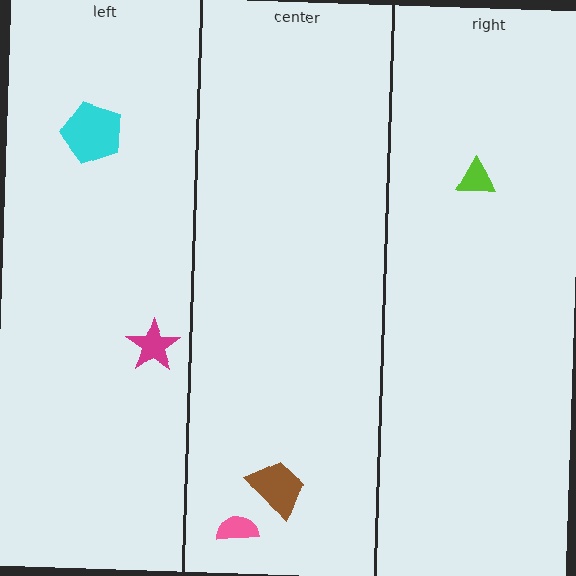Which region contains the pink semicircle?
The center region.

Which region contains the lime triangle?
The right region.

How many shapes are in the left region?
2.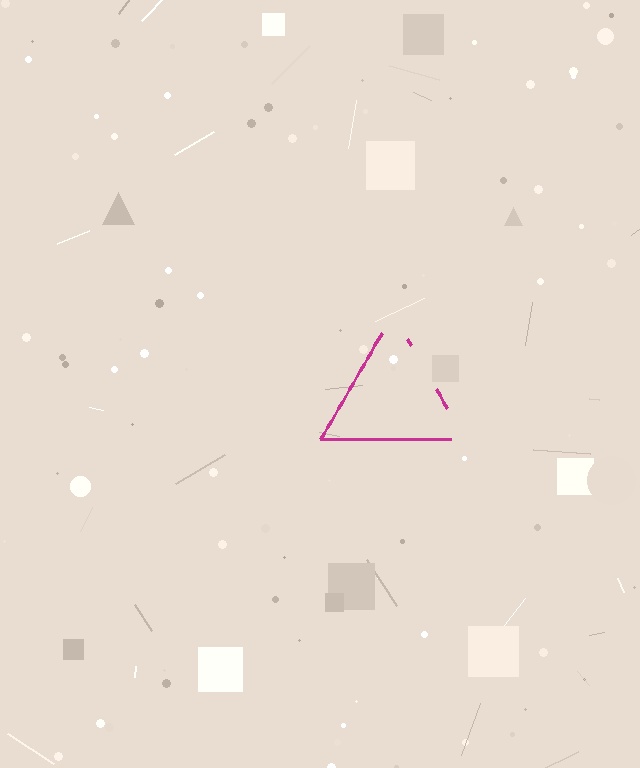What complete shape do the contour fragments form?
The contour fragments form a triangle.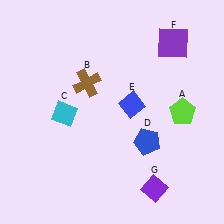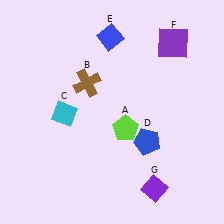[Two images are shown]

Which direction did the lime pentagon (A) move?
The lime pentagon (A) moved left.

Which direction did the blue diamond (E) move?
The blue diamond (E) moved up.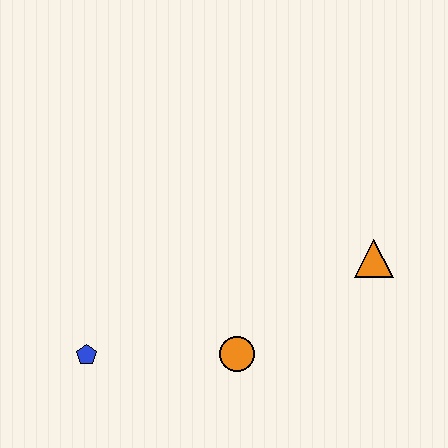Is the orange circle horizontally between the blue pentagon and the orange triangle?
Yes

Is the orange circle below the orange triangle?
Yes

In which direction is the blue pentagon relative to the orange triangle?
The blue pentagon is to the left of the orange triangle.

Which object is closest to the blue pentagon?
The orange circle is closest to the blue pentagon.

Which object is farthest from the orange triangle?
The blue pentagon is farthest from the orange triangle.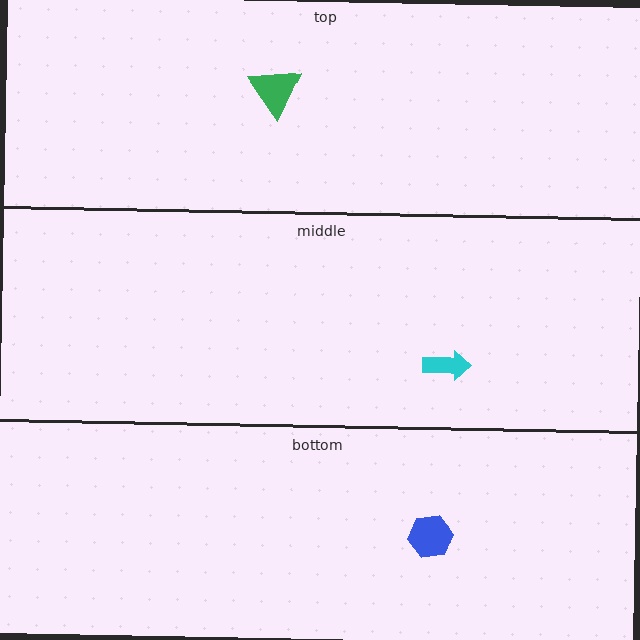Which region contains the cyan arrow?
The middle region.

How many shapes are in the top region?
1.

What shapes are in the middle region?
The cyan arrow.